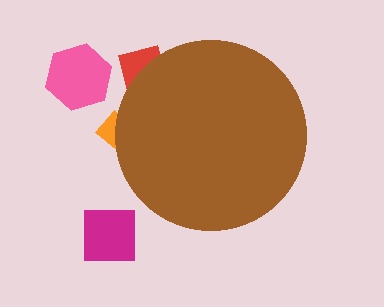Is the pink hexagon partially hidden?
No, the pink hexagon is fully visible.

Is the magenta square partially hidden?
No, the magenta square is fully visible.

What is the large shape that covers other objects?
A brown circle.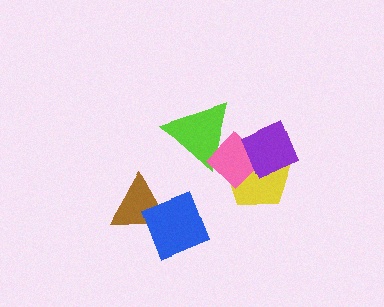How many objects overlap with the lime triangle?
1 object overlaps with the lime triangle.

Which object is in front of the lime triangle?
The pink diamond is in front of the lime triangle.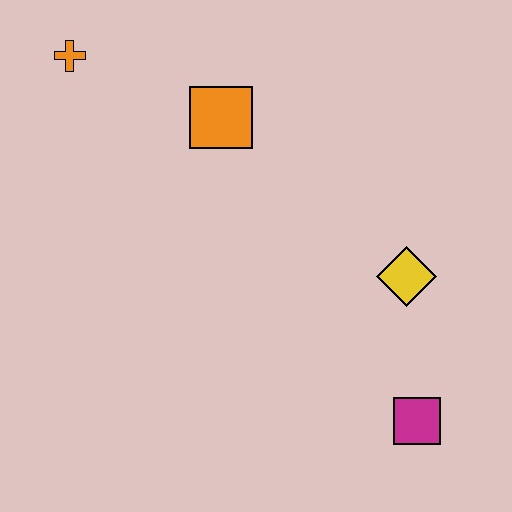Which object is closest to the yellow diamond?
The magenta square is closest to the yellow diamond.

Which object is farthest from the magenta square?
The orange cross is farthest from the magenta square.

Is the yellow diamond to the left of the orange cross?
No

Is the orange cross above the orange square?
Yes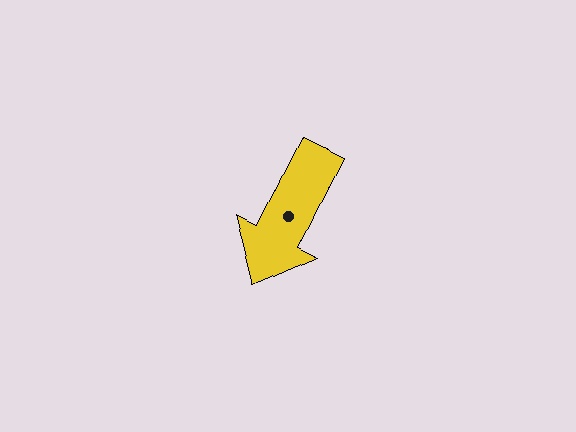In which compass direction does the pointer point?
Southwest.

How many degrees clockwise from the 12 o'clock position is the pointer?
Approximately 206 degrees.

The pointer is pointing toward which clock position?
Roughly 7 o'clock.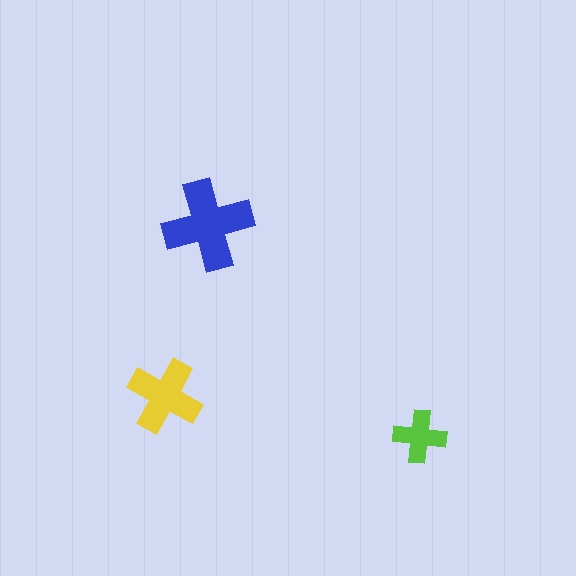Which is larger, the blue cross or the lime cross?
The blue one.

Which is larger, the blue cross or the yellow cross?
The blue one.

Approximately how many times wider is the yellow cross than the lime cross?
About 1.5 times wider.